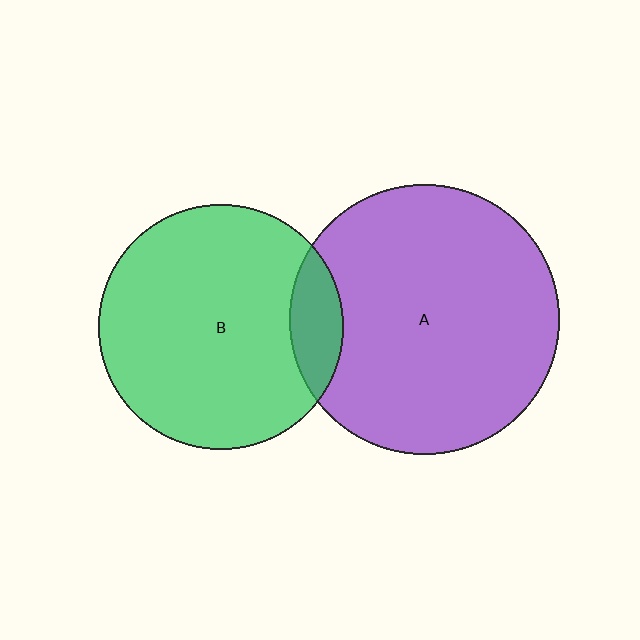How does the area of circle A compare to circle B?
Approximately 1.2 times.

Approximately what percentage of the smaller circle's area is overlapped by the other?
Approximately 10%.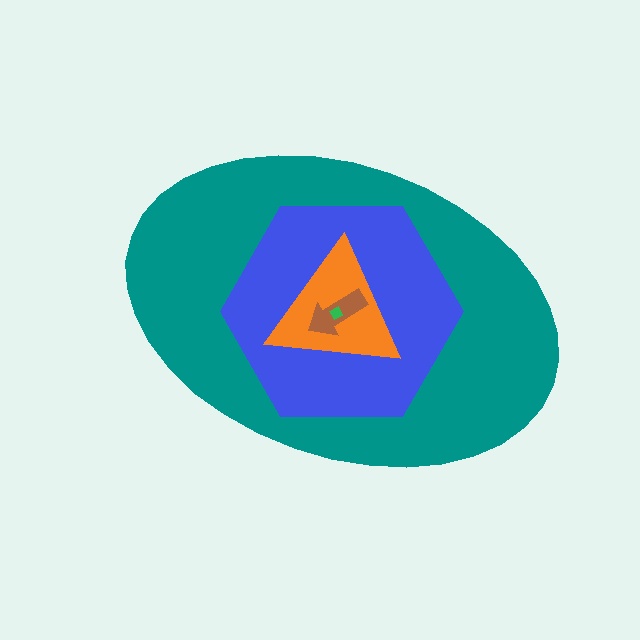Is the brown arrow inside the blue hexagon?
Yes.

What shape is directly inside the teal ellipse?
The blue hexagon.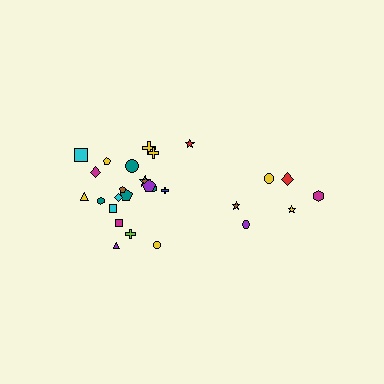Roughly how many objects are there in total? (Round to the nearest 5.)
Roughly 30 objects in total.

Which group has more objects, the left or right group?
The left group.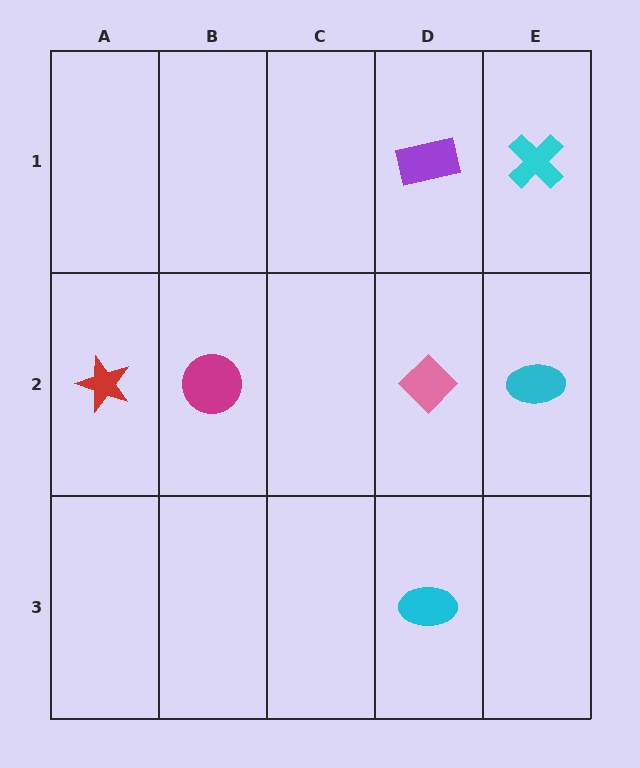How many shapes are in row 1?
2 shapes.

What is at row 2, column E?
A cyan ellipse.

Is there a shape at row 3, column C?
No, that cell is empty.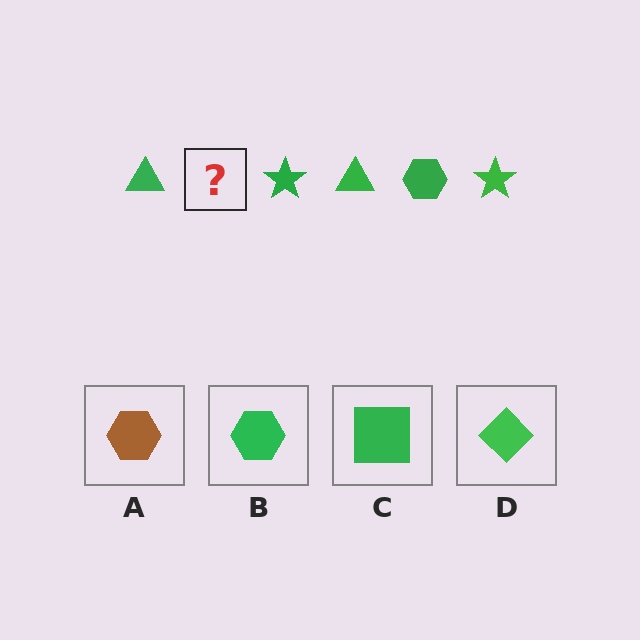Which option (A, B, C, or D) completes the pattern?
B.